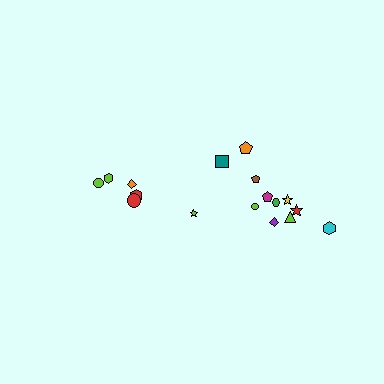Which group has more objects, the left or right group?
The right group.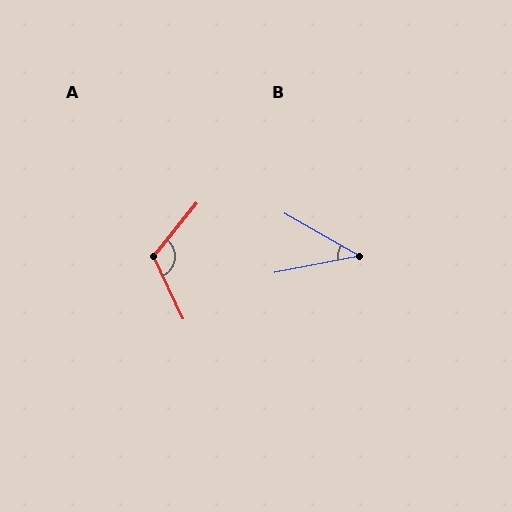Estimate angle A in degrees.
Approximately 116 degrees.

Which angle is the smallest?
B, at approximately 41 degrees.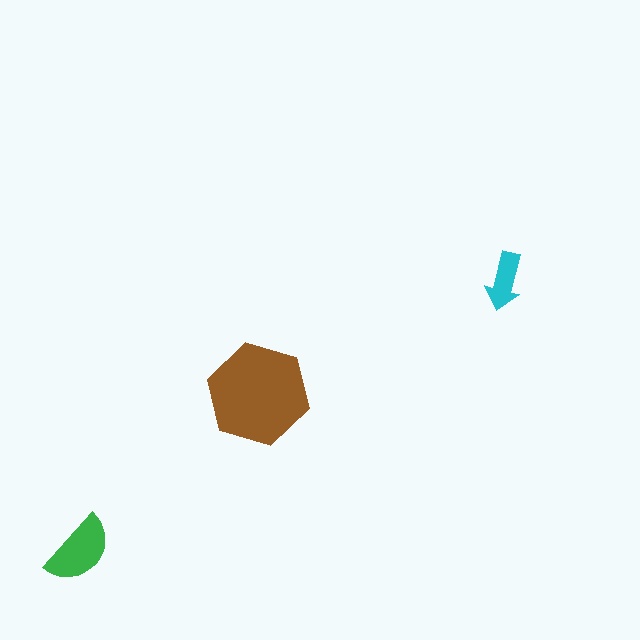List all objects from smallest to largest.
The cyan arrow, the green semicircle, the brown hexagon.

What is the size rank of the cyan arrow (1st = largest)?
3rd.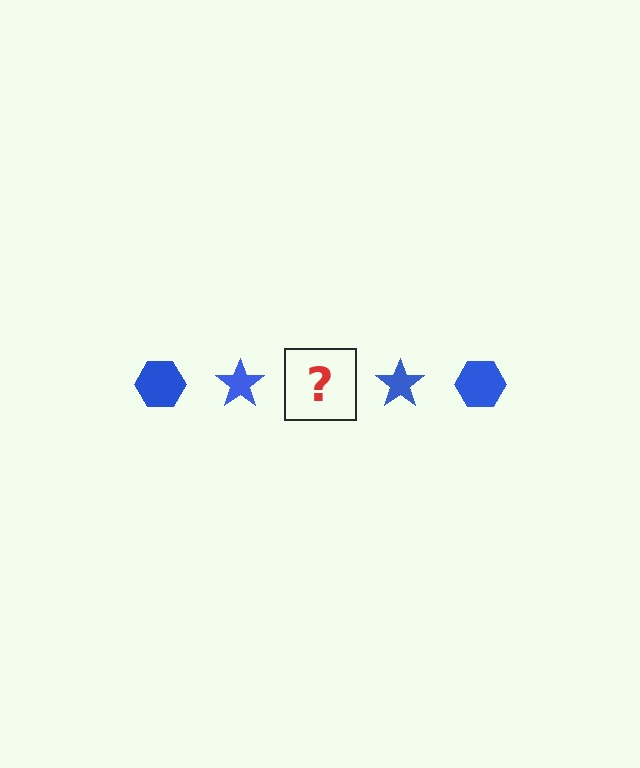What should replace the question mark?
The question mark should be replaced with a blue hexagon.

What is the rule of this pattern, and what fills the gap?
The rule is that the pattern cycles through hexagon, star shapes in blue. The gap should be filled with a blue hexagon.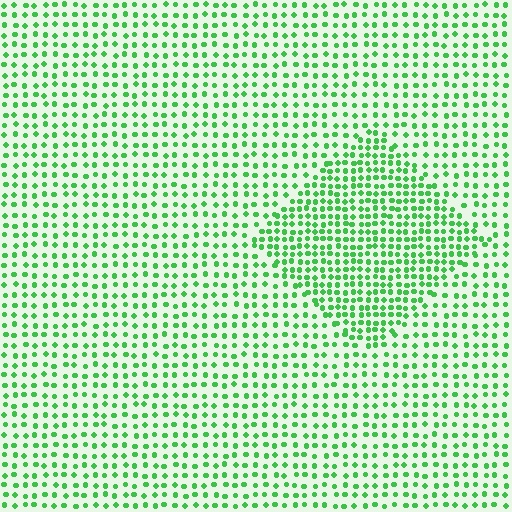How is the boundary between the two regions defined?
The boundary is defined by a change in element density (approximately 1.7x ratio). All elements are the same color, size, and shape.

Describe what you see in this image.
The image contains small green elements arranged at two different densities. A diamond-shaped region is visible where the elements are more densely packed than the surrounding area.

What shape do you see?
I see a diamond.